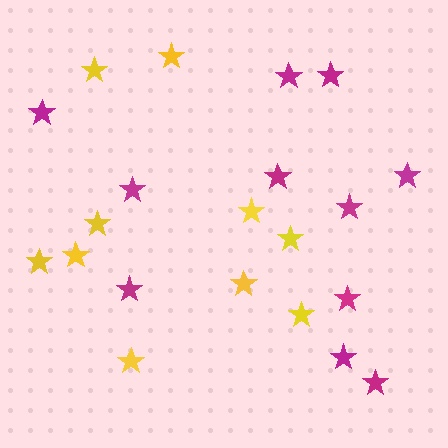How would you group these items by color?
There are 2 groups: one group of yellow stars (10) and one group of magenta stars (11).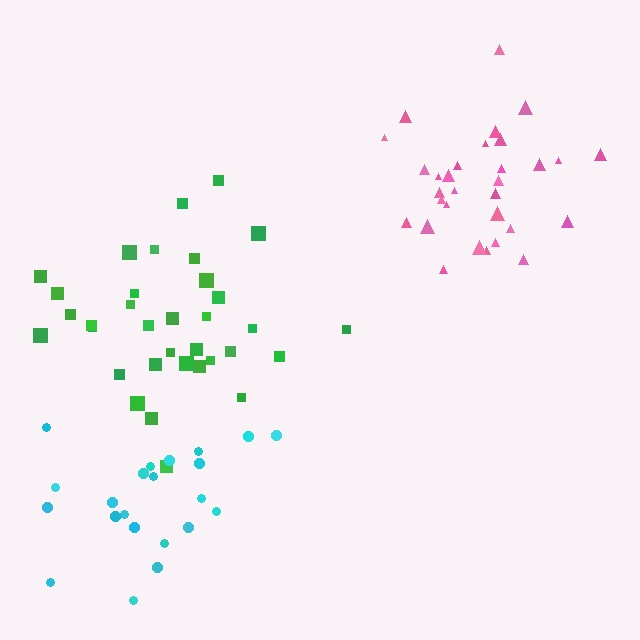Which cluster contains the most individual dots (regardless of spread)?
Green (34).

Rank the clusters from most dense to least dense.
green, cyan, pink.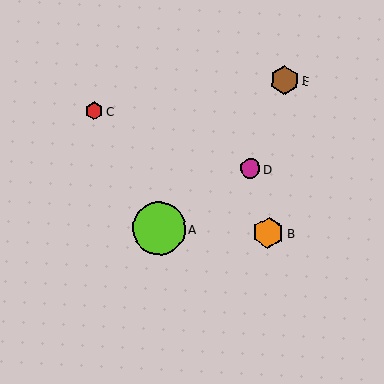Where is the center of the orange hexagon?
The center of the orange hexagon is at (268, 233).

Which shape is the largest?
The lime circle (labeled A) is the largest.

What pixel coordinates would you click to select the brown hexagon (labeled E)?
Click at (285, 80) to select the brown hexagon E.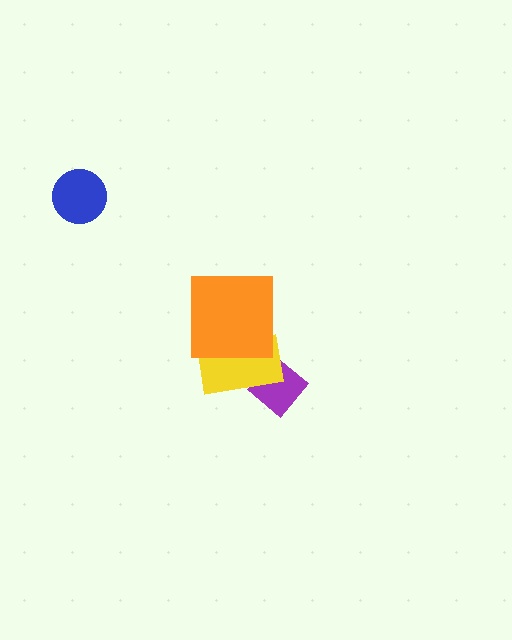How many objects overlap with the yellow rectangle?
2 objects overlap with the yellow rectangle.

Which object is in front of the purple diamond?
The yellow rectangle is in front of the purple diamond.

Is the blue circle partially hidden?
No, no other shape covers it.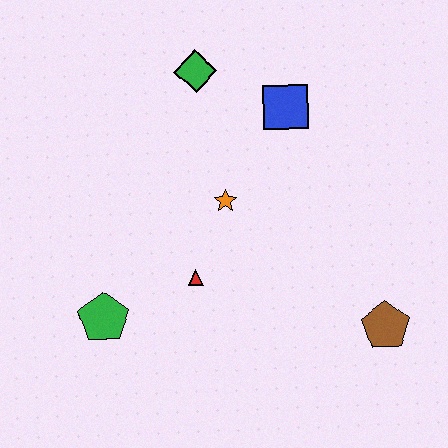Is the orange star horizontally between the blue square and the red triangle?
Yes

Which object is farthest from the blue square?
The green pentagon is farthest from the blue square.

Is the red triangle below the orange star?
Yes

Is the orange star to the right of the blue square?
No